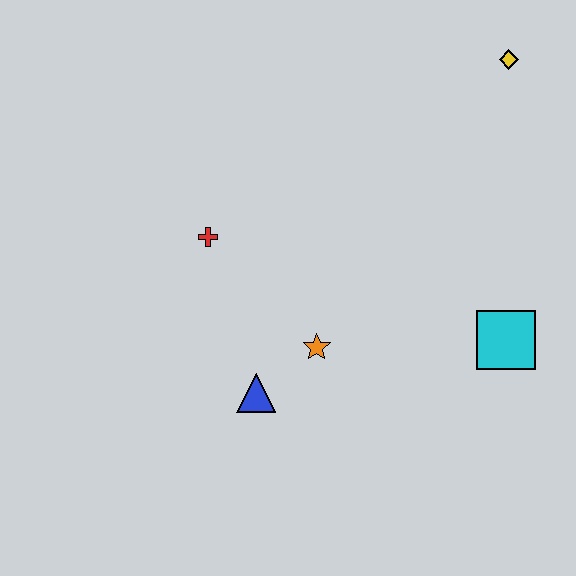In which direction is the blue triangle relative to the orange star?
The blue triangle is to the left of the orange star.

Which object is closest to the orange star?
The blue triangle is closest to the orange star.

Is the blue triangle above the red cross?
No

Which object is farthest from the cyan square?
The red cross is farthest from the cyan square.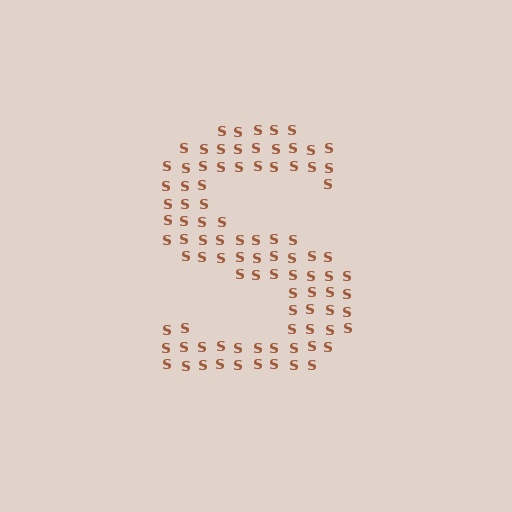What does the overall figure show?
The overall figure shows the letter S.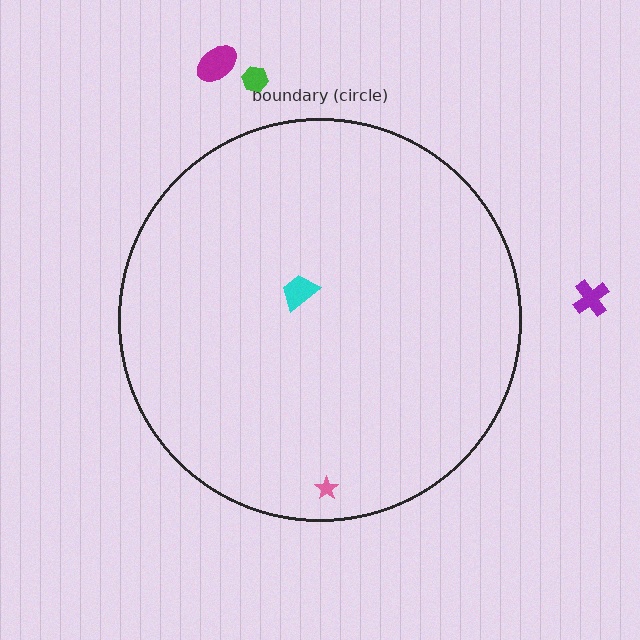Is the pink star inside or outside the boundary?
Inside.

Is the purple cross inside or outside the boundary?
Outside.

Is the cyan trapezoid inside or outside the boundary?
Inside.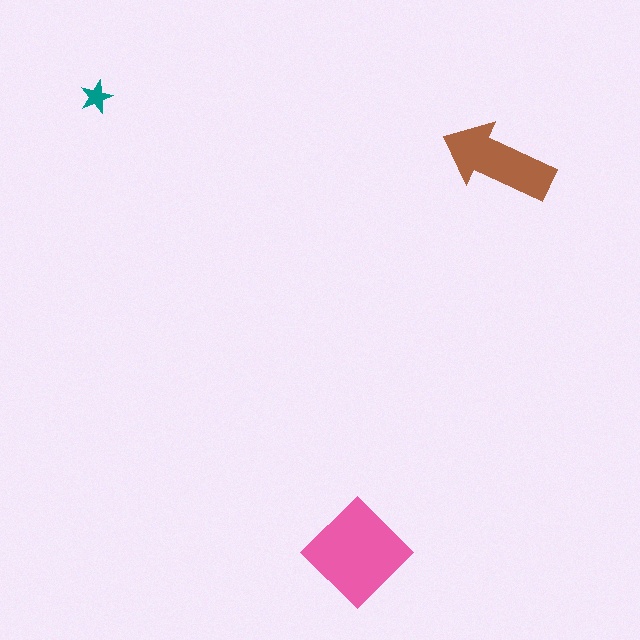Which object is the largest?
The pink diamond.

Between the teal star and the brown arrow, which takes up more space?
The brown arrow.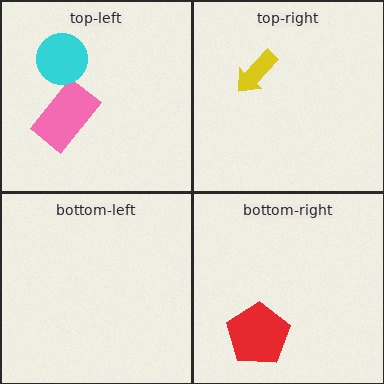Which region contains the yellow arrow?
The top-right region.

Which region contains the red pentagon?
The bottom-right region.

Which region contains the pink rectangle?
The top-left region.